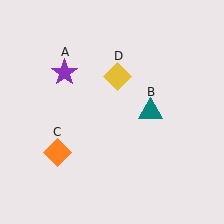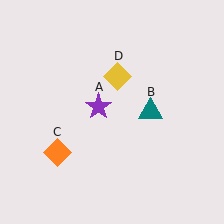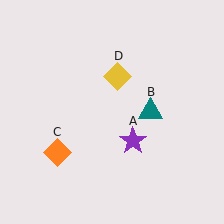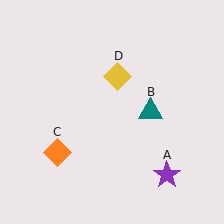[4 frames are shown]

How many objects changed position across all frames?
1 object changed position: purple star (object A).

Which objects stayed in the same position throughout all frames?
Teal triangle (object B) and orange diamond (object C) and yellow diamond (object D) remained stationary.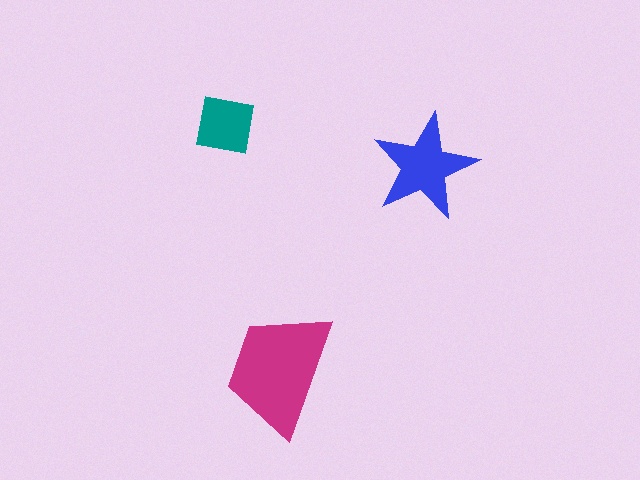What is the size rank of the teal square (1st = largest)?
3rd.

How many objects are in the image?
There are 3 objects in the image.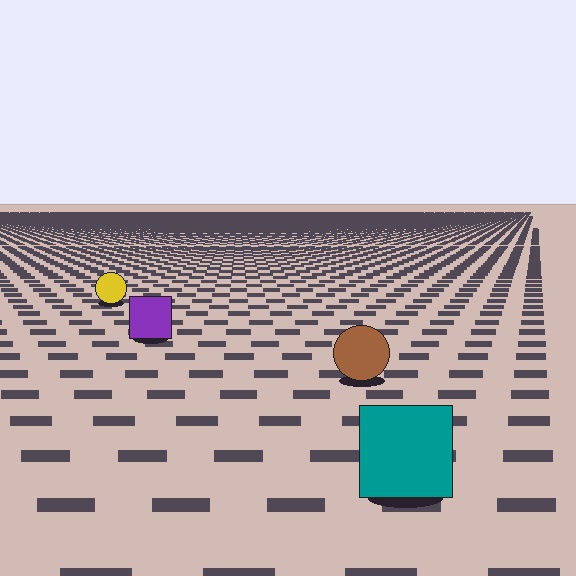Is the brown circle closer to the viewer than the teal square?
No. The teal square is closer — you can tell from the texture gradient: the ground texture is coarser near it.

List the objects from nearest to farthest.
From nearest to farthest: the teal square, the brown circle, the purple square, the yellow circle.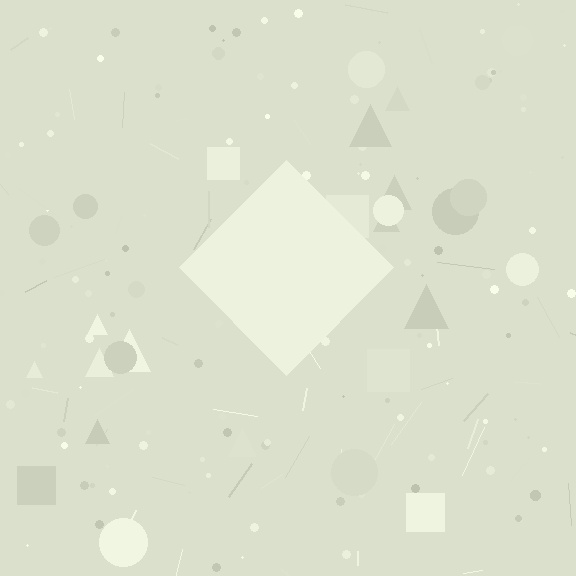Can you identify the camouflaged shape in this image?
The camouflaged shape is a diamond.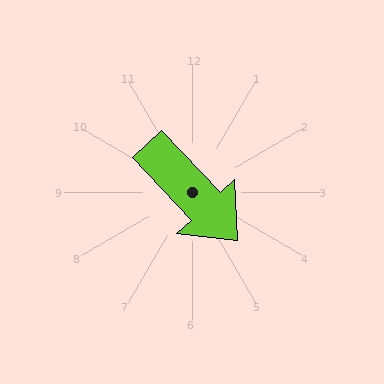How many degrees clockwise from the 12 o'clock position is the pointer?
Approximately 137 degrees.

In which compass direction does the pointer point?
Southeast.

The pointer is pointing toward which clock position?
Roughly 5 o'clock.